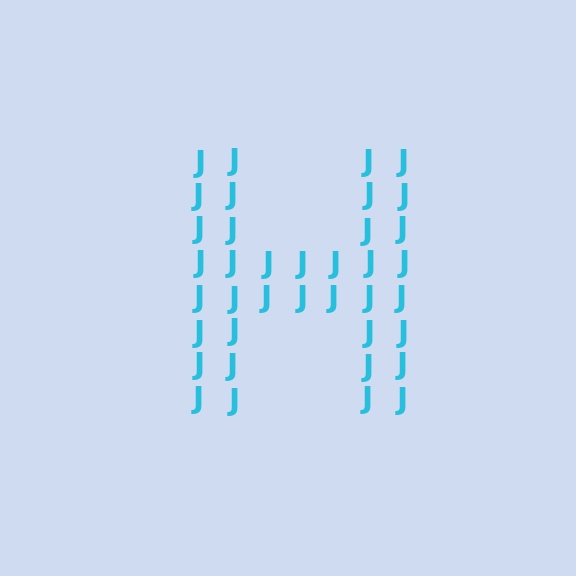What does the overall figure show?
The overall figure shows the letter H.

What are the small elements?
The small elements are letter J's.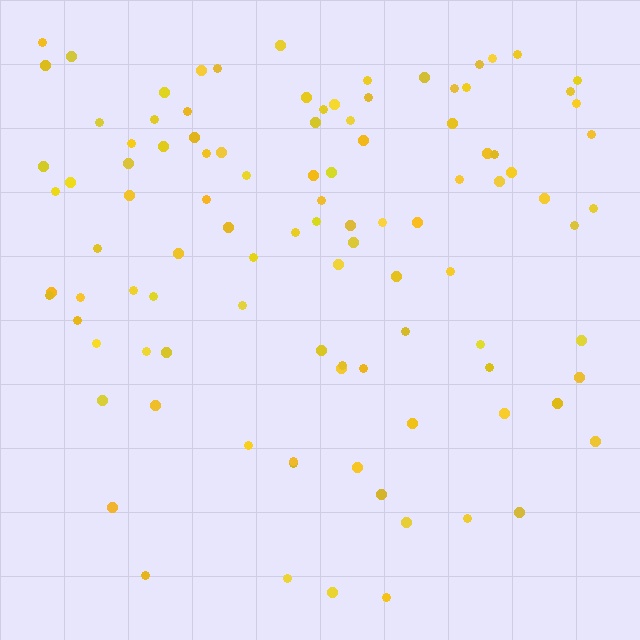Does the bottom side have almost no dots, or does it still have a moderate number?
Still a moderate number, just noticeably fewer than the top.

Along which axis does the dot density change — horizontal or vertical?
Vertical.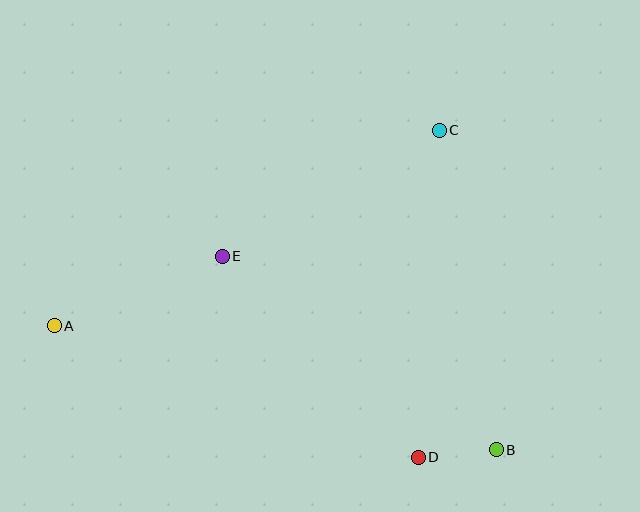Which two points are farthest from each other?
Points A and B are farthest from each other.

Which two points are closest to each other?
Points B and D are closest to each other.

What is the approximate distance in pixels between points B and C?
The distance between B and C is approximately 324 pixels.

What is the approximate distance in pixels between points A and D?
The distance between A and D is approximately 387 pixels.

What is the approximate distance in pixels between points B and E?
The distance between B and E is approximately 335 pixels.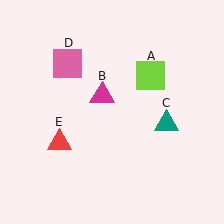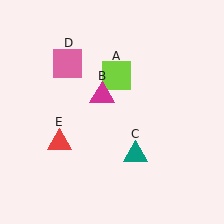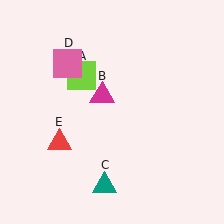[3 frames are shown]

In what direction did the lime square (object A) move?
The lime square (object A) moved left.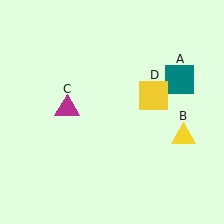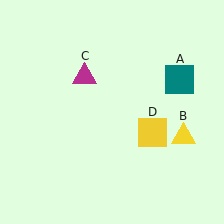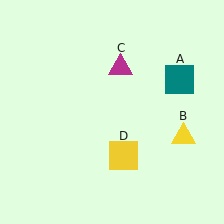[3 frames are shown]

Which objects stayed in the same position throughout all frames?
Teal square (object A) and yellow triangle (object B) remained stationary.